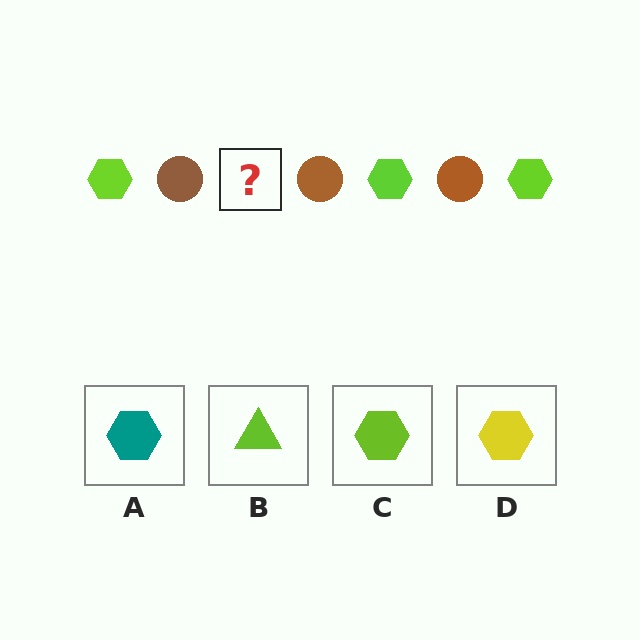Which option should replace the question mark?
Option C.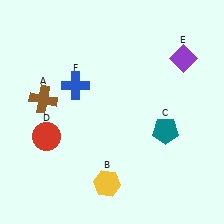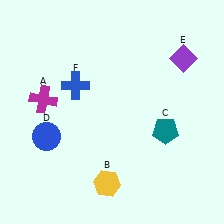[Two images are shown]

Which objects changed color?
A changed from brown to magenta. D changed from red to blue.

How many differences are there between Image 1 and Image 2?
There are 2 differences between the two images.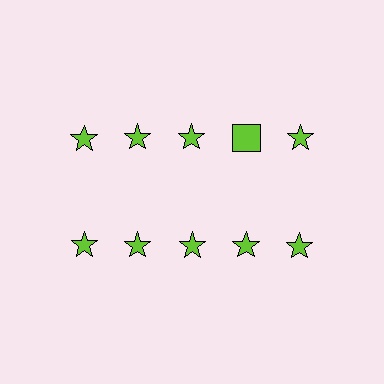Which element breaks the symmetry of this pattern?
The lime square in the top row, second from right column breaks the symmetry. All other shapes are lime stars.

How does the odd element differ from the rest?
It has a different shape: square instead of star.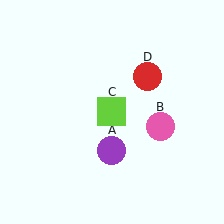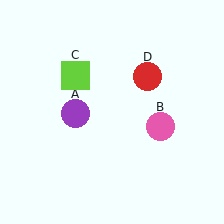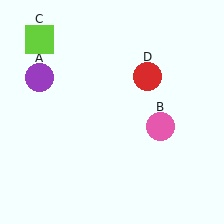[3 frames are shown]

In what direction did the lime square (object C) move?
The lime square (object C) moved up and to the left.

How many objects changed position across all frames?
2 objects changed position: purple circle (object A), lime square (object C).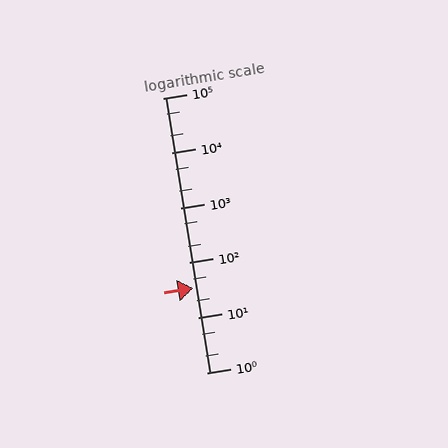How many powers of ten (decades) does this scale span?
The scale spans 5 decades, from 1 to 100000.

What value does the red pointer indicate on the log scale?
The pointer indicates approximately 34.